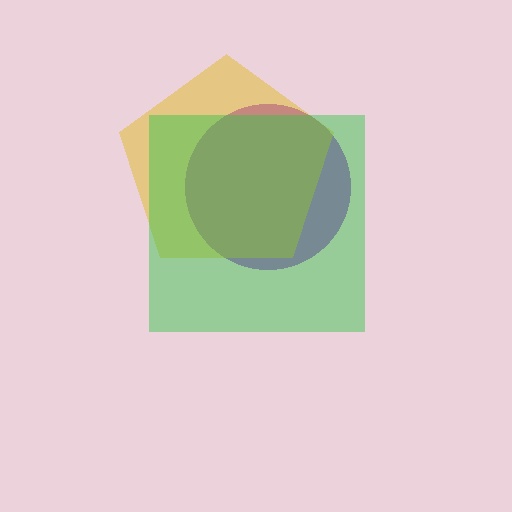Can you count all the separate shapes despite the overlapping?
Yes, there are 3 separate shapes.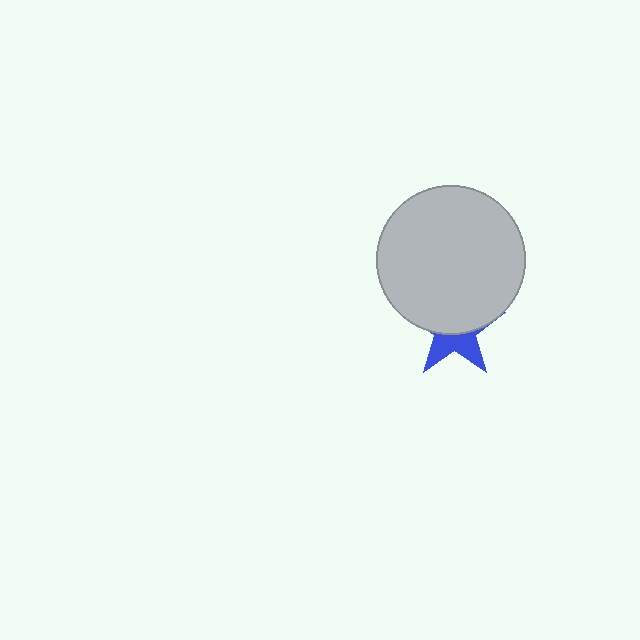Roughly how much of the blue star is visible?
A small part of it is visible (roughly 40%).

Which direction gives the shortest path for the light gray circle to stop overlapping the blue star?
Moving up gives the shortest separation.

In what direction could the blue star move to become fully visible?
The blue star could move down. That would shift it out from behind the light gray circle entirely.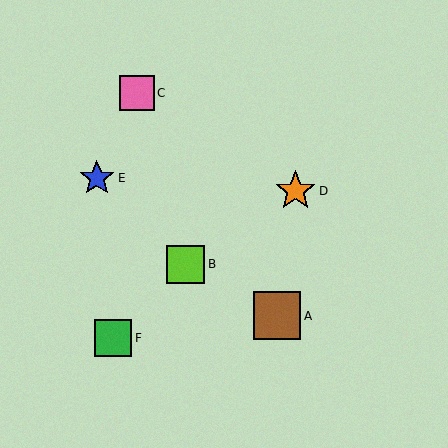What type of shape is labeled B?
Shape B is a lime square.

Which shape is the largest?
The brown square (labeled A) is the largest.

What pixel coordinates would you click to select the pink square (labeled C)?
Click at (137, 93) to select the pink square C.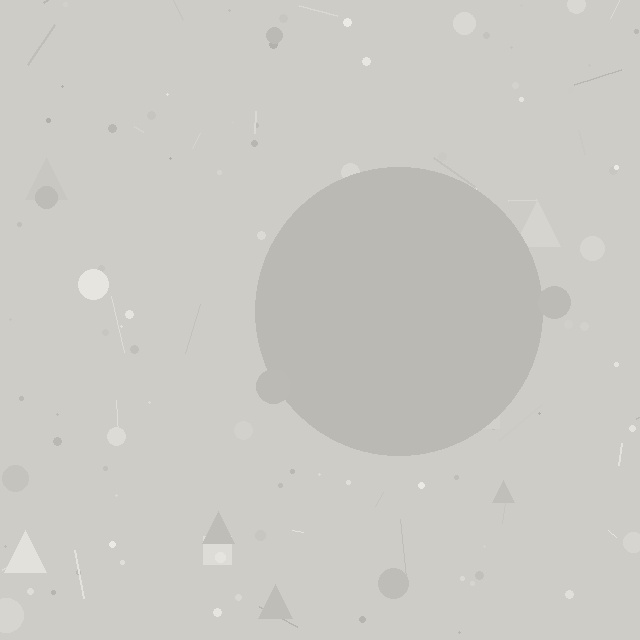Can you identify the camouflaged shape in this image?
The camouflaged shape is a circle.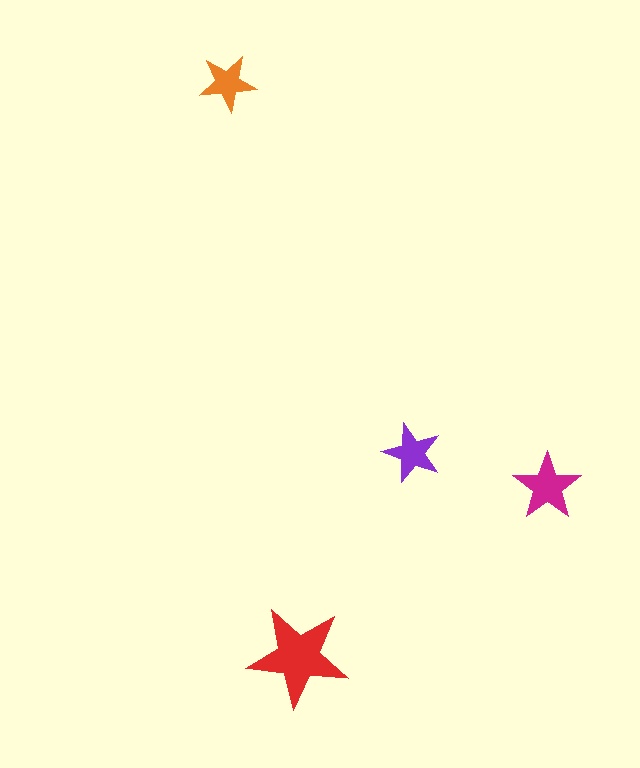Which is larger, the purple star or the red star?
The red one.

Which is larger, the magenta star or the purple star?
The magenta one.